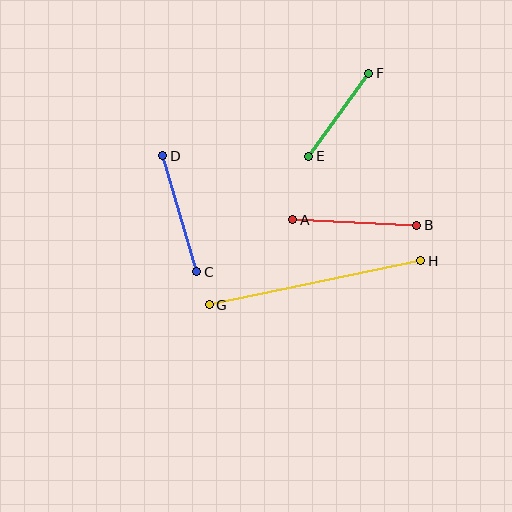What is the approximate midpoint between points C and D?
The midpoint is at approximately (180, 214) pixels.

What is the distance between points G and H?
The distance is approximately 216 pixels.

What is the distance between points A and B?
The distance is approximately 124 pixels.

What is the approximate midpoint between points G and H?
The midpoint is at approximately (315, 283) pixels.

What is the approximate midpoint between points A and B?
The midpoint is at approximately (355, 222) pixels.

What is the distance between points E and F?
The distance is approximately 103 pixels.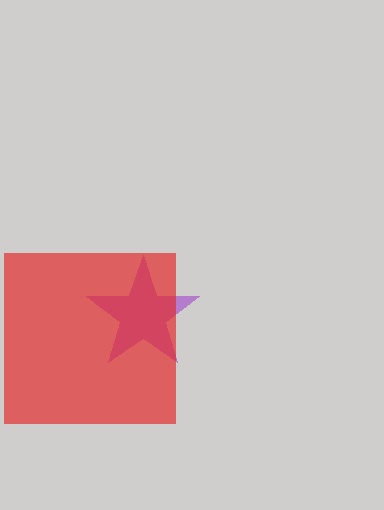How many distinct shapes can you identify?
There are 2 distinct shapes: a purple star, a red square.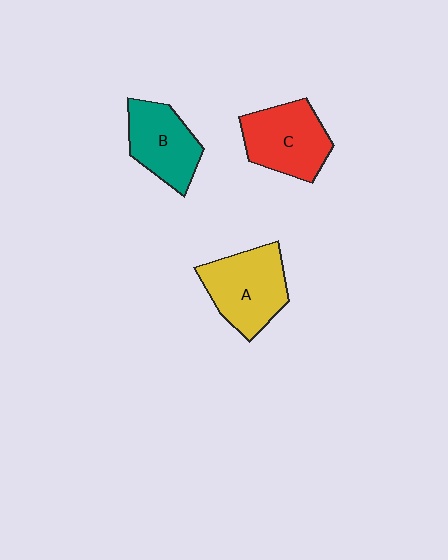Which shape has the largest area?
Shape A (yellow).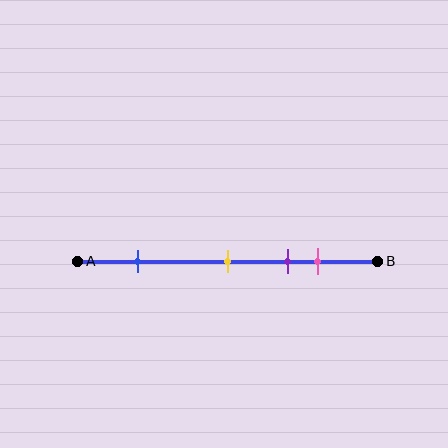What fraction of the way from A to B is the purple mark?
The purple mark is approximately 70% (0.7) of the way from A to B.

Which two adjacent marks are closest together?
The purple and pink marks are the closest adjacent pair.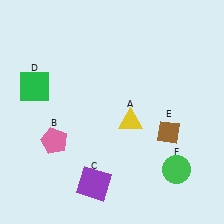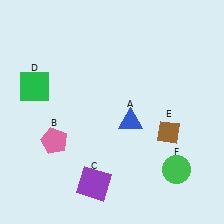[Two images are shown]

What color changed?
The triangle (A) changed from yellow in Image 1 to blue in Image 2.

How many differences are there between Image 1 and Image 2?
There is 1 difference between the two images.